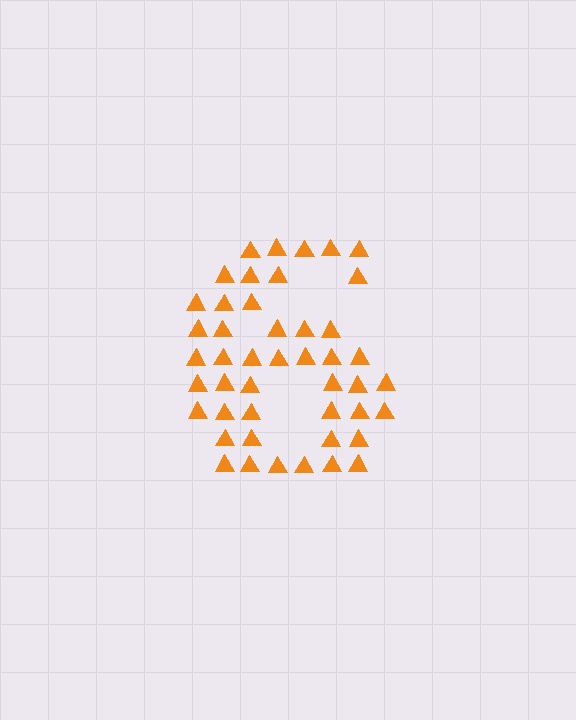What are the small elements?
The small elements are triangles.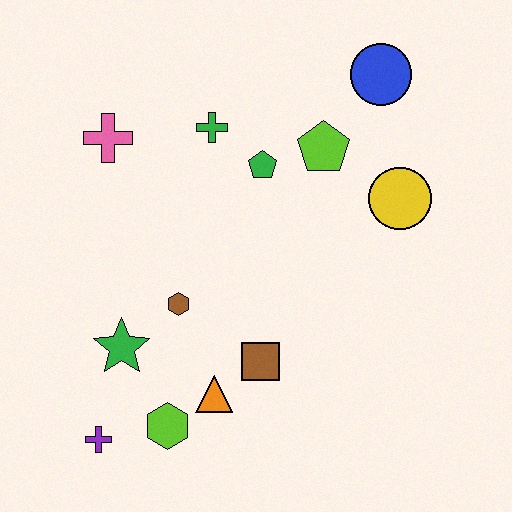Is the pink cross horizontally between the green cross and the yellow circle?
No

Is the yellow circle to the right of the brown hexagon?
Yes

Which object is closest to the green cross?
The green pentagon is closest to the green cross.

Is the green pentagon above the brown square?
Yes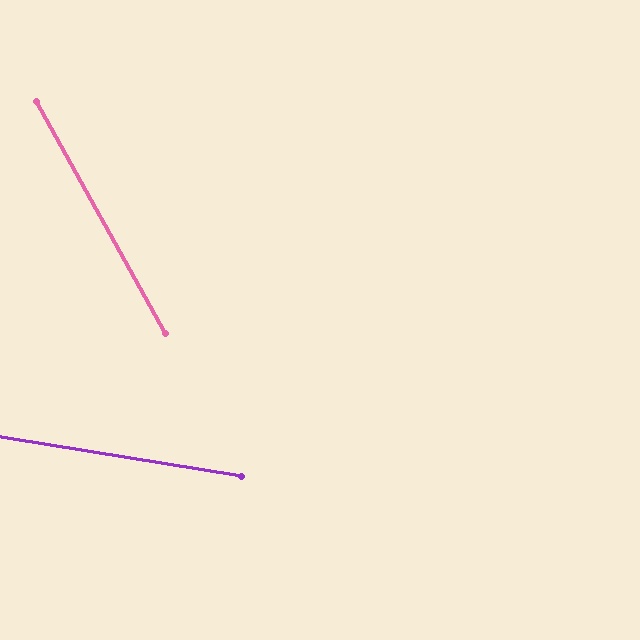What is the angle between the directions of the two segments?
Approximately 52 degrees.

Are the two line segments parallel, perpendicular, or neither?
Neither parallel nor perpendicular — they differ by about 52°.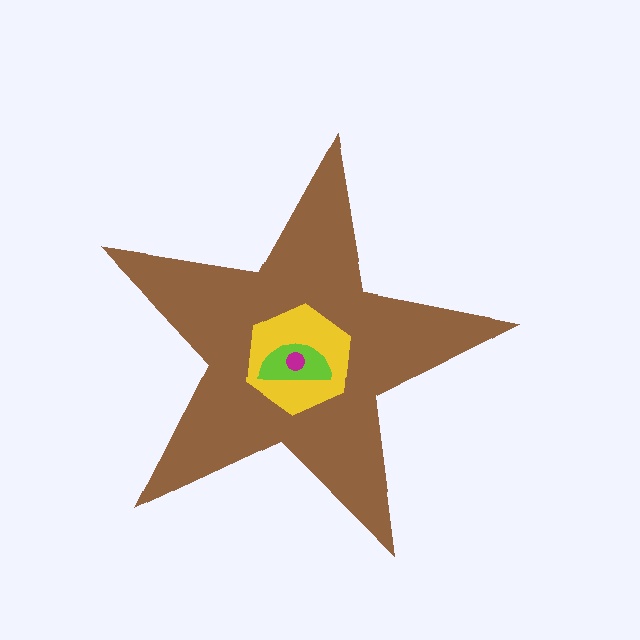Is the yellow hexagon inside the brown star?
Yes.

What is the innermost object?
The magenta circle.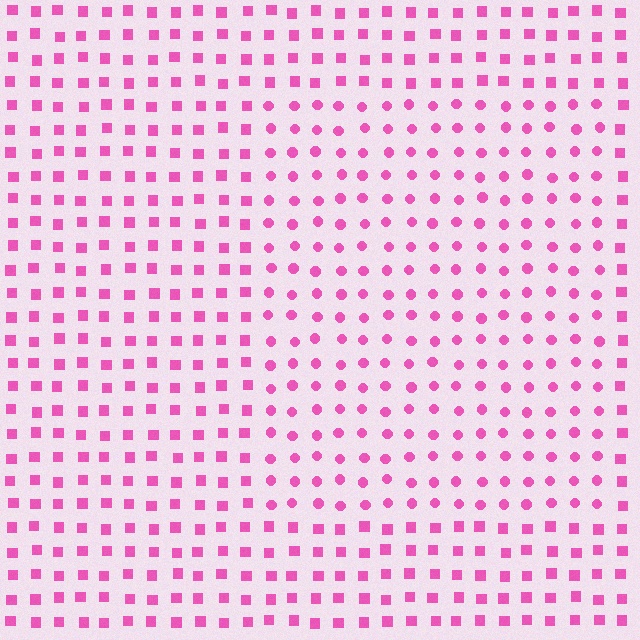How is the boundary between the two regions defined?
The boundary is defined by a change in element shape: circles inside vs. squares outside. All elements share the same color and spacing.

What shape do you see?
I see a rectangle.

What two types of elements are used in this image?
The image uses circles inside the rectangle region and squares outside it.